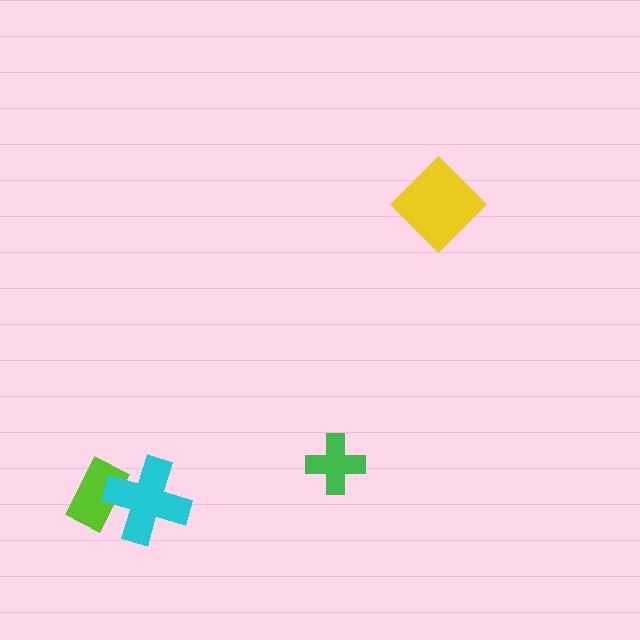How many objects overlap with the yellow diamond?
0 objects overlap with the yellow diamond.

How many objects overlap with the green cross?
0 objects overlap with the green cross.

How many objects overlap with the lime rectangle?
1 object overlaps with the lime rectangle.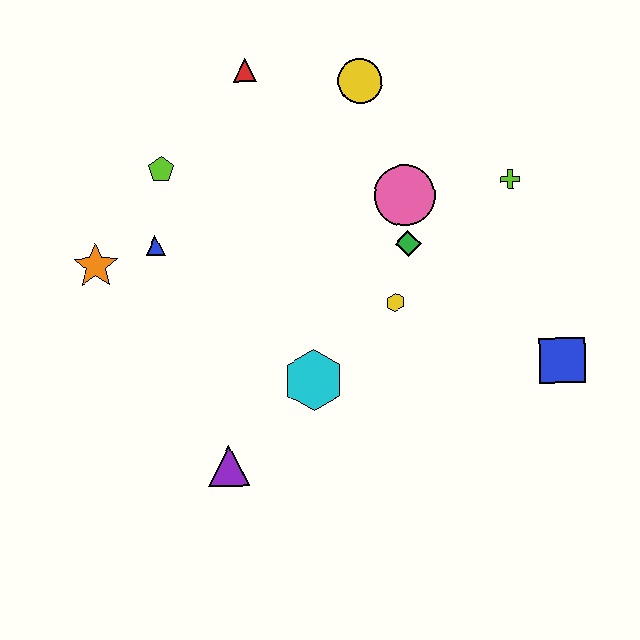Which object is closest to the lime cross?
The pink circle is closest to the lime cross.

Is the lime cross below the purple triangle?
No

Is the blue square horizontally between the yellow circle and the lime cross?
No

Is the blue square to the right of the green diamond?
Yes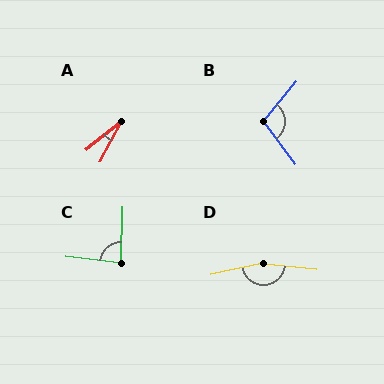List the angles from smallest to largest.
A (24°), C (84°), B (104°), D (162°).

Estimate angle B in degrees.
Approximately 104 degrees.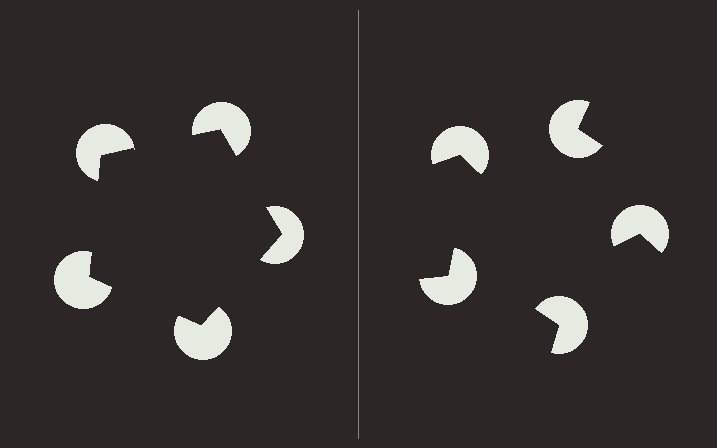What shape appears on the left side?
An illusory pentagon.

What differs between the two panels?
The pac-man discs are positioned identically on both sides; only the wedge orientations differ. On the left they align to a pentagon; on the right they are misaligned.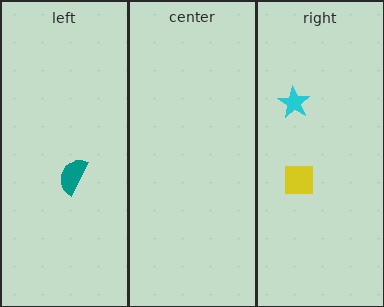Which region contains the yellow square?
The right region.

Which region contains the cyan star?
The right region.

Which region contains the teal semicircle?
The left region.